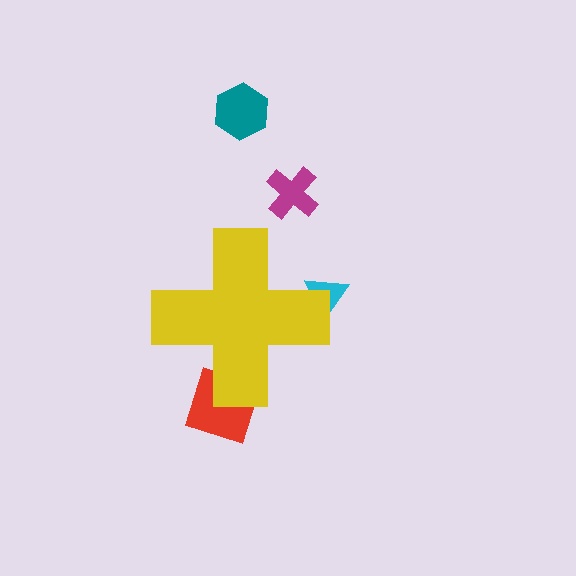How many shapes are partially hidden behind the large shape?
2 shapes are partially hidden.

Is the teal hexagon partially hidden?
No, the teal hexagon is fully visible.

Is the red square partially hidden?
Yes, the red square is partially hidden behind the yellow cross.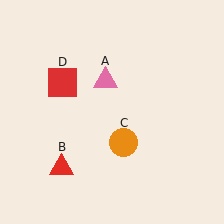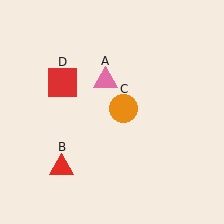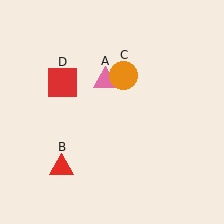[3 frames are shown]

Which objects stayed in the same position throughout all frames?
Pink triangle (object A) and red triangle (object B) and red square (object D) remained stationary.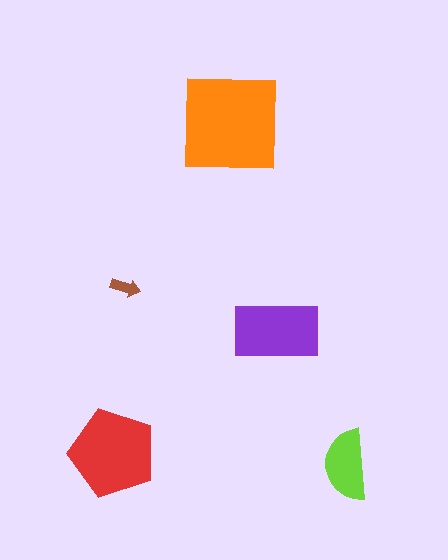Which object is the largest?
The orange square.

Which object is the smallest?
The brown arrow.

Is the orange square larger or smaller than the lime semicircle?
Larger.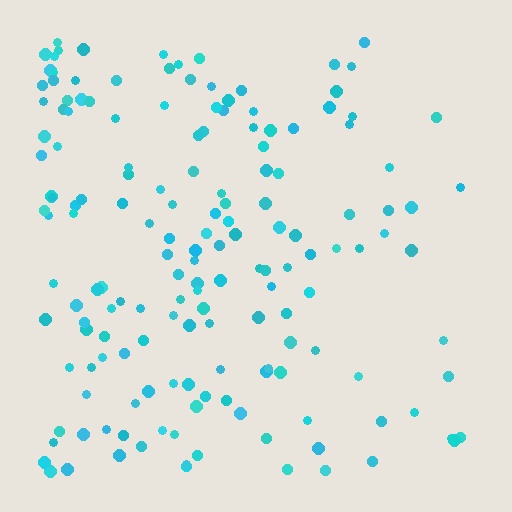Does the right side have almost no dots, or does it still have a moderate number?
Still a moderate number, just noticeably fewer than the left.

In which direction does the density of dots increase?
From right to left, with the left side densest.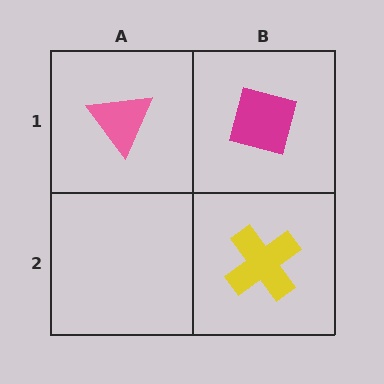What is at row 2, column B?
A yellow cross.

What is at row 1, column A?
A pink triangle.